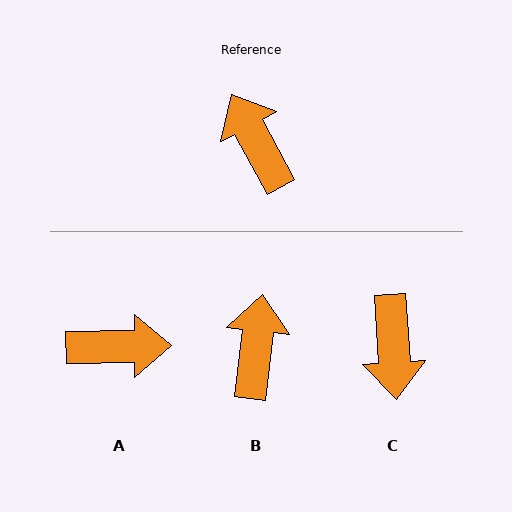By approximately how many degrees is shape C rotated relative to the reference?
Approximately 155 degrees counter-clockwise.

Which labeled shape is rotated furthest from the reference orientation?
C, about 155 degrees away.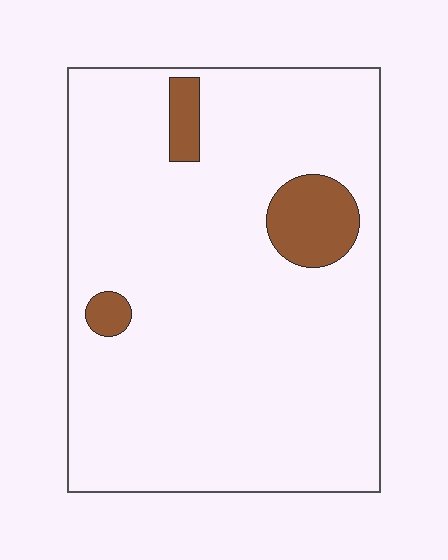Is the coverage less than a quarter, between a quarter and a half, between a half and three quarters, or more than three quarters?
Less than a quarter.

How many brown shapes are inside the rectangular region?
3.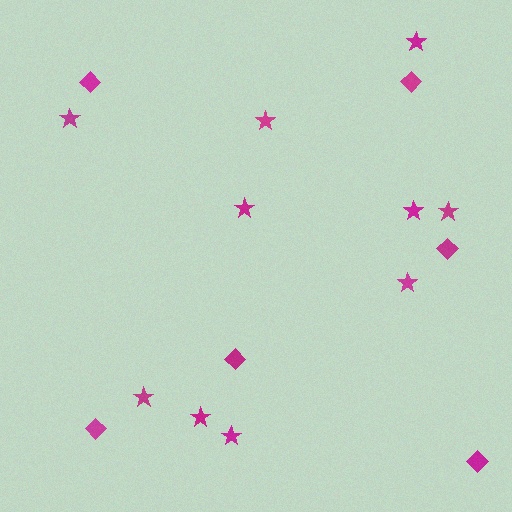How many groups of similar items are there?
There are 2 groups: one group of diamonds (6) and one group of stars (10).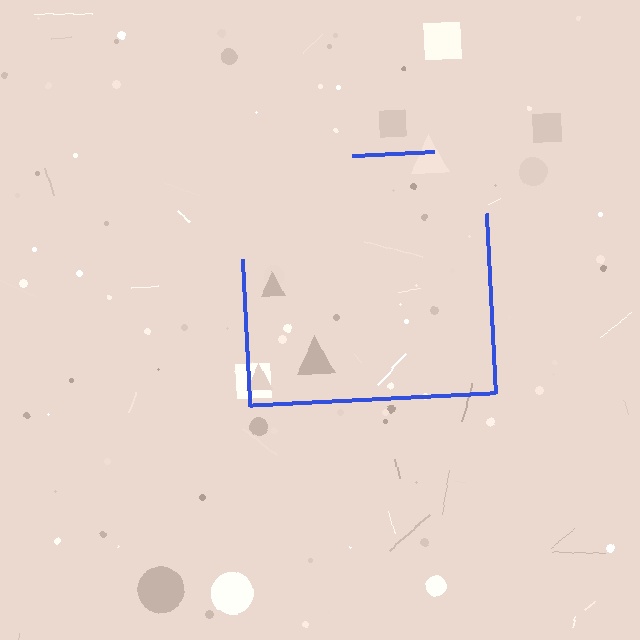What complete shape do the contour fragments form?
The contour fragments form a square.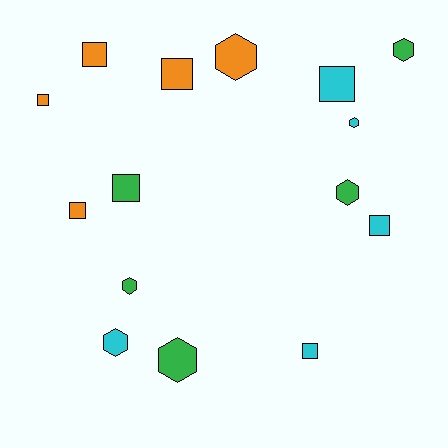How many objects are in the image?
There are 15 objects.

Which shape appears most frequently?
Square, with 8 objects.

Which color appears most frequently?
Orange, with 5 objects.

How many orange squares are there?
There are 4 orange squares.